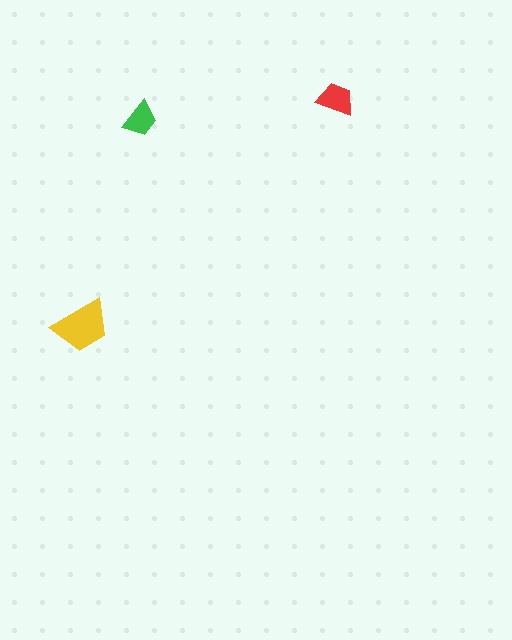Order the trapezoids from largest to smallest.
the yellow one, the red one, the green one.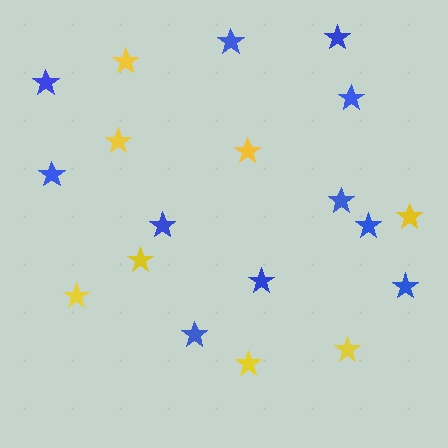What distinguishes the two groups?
There are 2 groups: one group of blue stars (11) and one group of yellow stars (8).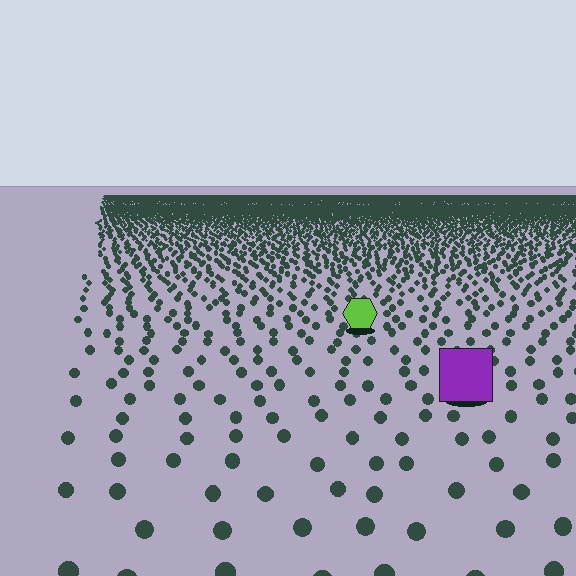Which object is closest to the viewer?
The purple square is closest. The texture marks near it are larger and more spread out.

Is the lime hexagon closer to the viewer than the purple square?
No. The purple square is closer — you can tell from the texture gradient: the ground texture is coarser near it.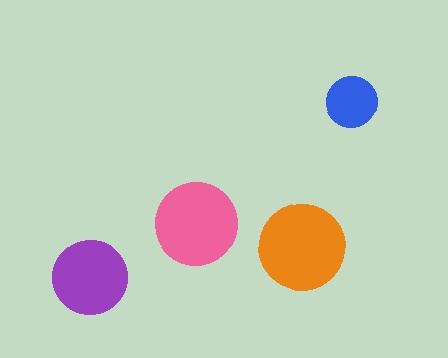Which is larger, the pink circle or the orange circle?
The orange one.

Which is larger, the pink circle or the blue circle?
The pink one.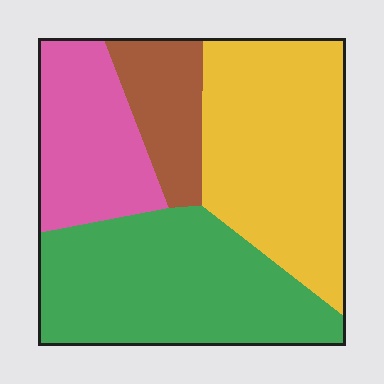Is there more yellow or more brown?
Yellow.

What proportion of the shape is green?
Green covers 35% of the shape.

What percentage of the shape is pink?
Pink covers around 20% of the shape.